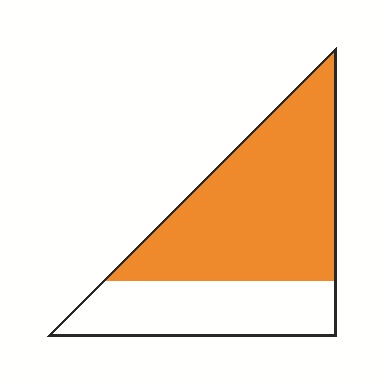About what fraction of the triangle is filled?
About two thirds (2/3).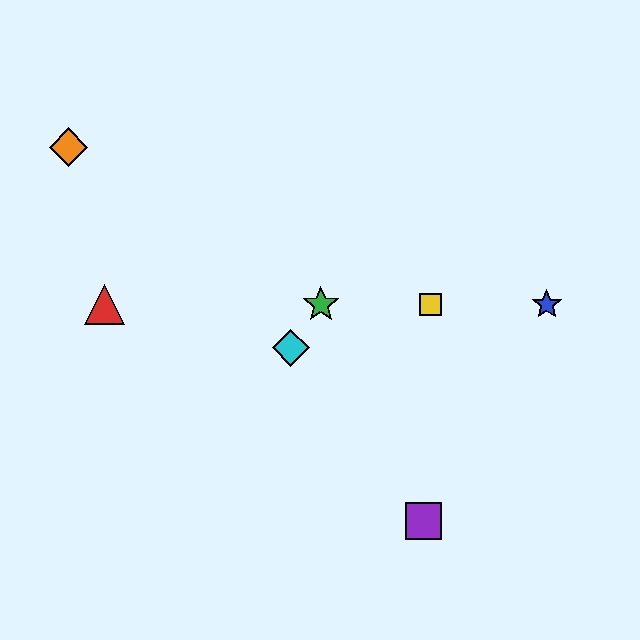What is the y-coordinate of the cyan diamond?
The cyan diamond is at y≈348.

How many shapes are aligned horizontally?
4 shapes (the red triangle, the blue star, the green star, the yellow square) are aligned horizontally.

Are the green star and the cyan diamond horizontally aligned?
No, the green star is at y≈305 and the cyan diamond is at y≈348.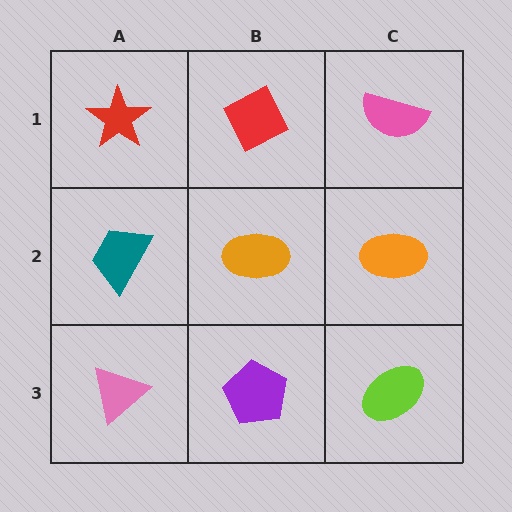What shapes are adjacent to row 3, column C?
An orange ellipse (row 2, column C), a purple pentagon (row 3, column B).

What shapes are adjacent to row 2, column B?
A red diamond (row 1, column B), a purple pentagon (row 3, column B), a teal trapezoid (row 2, column A), an orange ellipse (row 2, column C).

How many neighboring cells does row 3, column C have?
2.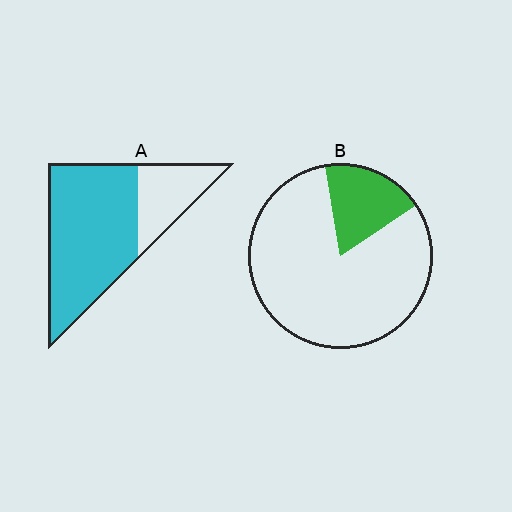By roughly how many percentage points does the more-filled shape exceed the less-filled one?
By roughly 55 percentage points (A over B).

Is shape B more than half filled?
No.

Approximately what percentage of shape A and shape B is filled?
A is approximately 75% and B is approximately 20%.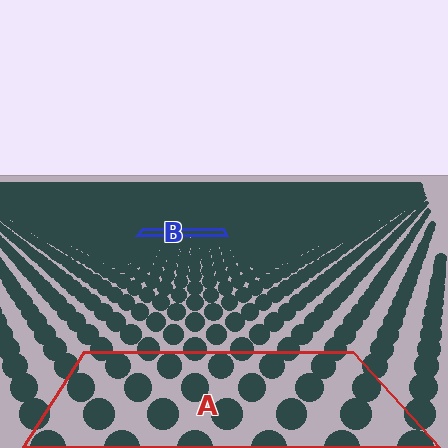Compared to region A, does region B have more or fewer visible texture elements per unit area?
Region B has more texture elements per unit area — they are packed more densely because it is farther away.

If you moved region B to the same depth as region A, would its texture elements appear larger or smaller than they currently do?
They would appear larger. At a closer depth, the same texture elements are projected at a bigger on-screen size.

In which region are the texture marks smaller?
The texture marks are smaller in region B, because it is farther away.